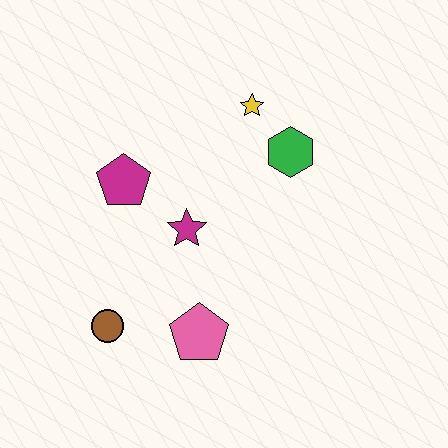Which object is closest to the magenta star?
The magenta pentagon is closest to the magenta star.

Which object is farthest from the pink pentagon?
The yellow star is farthest from the pink pentagon.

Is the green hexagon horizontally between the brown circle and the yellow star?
No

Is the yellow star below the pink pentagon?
No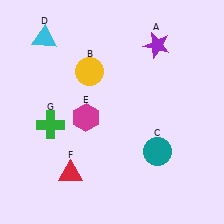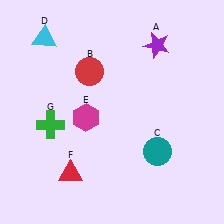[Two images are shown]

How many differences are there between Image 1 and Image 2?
There is 1 difference between the two images.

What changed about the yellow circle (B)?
In Image 1, B is yellow. In Image 2, it changed to red.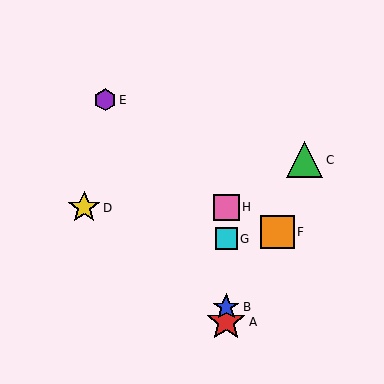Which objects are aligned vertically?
Objects A, B, G, H are aligned vertically.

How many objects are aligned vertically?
4 objects (A, B, G, H) are aligned vertically.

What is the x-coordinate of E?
Object E is at x≈105.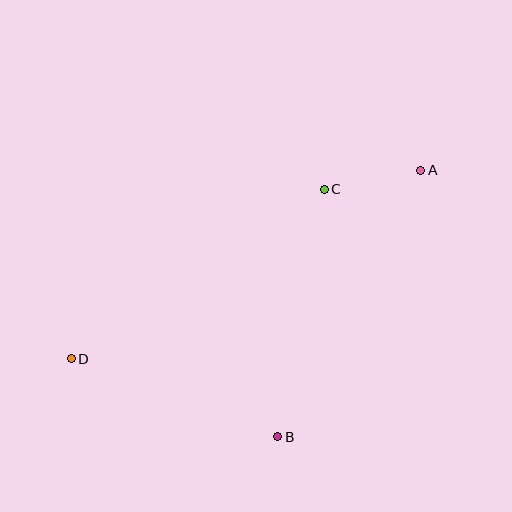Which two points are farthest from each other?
Points A and D are farthest from each other.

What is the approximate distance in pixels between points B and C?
The distance between B and C is approximately 252 pixels.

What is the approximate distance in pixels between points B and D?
The distance between B and D is approximately 221 pixels.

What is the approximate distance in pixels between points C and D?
The distance between C and D is approximately 305 pixels.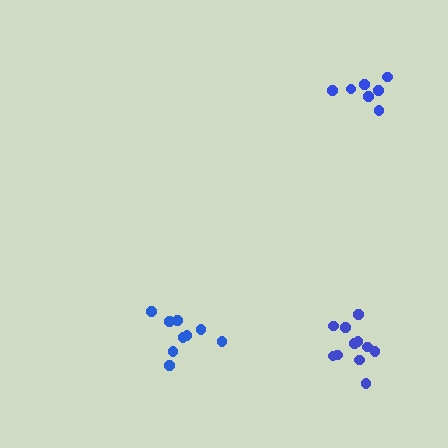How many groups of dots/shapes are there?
There are 3 groups.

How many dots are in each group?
Group 1: 9 dots, Group 2: 7 dots, Group 3: 11 dots (27 total).